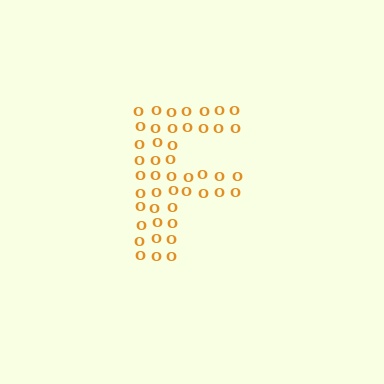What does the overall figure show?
The overall figure shows the letter F.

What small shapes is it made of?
It is made of small letter O's.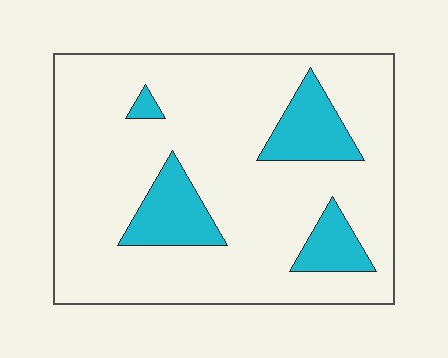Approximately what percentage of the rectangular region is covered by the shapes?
Approximately 15%.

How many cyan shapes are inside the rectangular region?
4.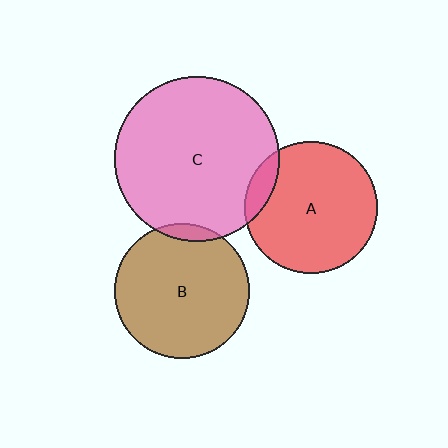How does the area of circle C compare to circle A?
Approximately 1.6 times.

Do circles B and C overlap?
Yes.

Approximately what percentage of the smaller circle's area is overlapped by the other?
Approximately 5%.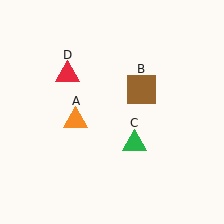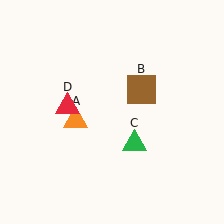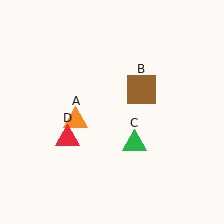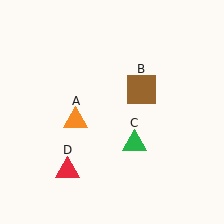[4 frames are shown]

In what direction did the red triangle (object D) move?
The red triangle (object D) moved down.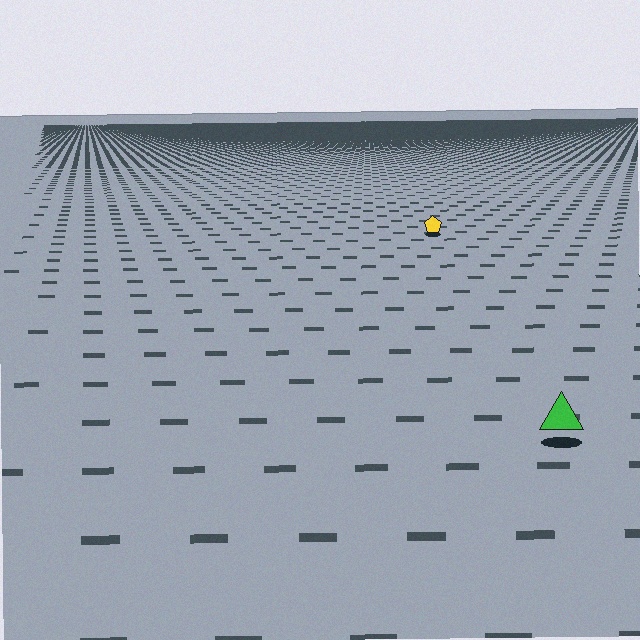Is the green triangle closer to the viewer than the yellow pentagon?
Yes. The green triangle is closer — you can tell from the texture gradient: the ground texture is coarser near it.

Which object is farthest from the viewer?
The yellow pentagon is farthest from the viewer. It appears smaller and the ground texture around it is denser.